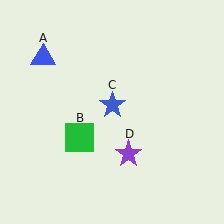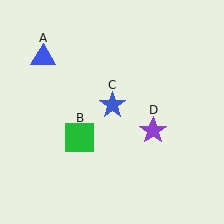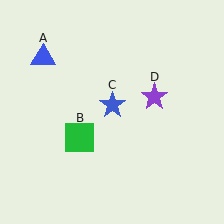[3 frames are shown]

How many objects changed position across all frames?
1 object changed position: purple star (object D).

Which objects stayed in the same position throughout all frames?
Blue triangle (object A) and green square (object B) and blue star (object C) remained stationary.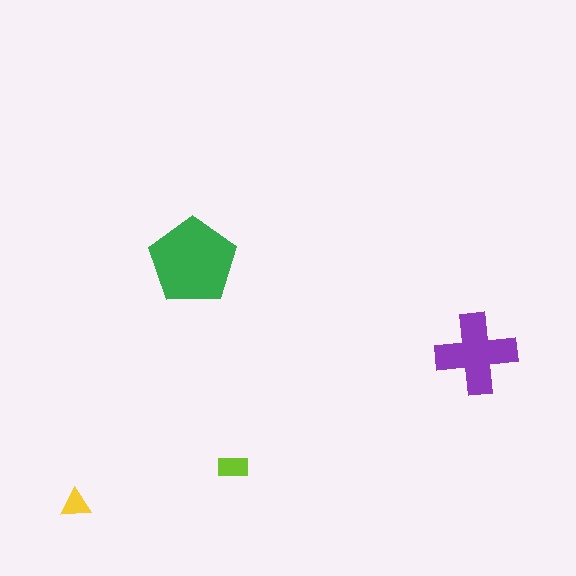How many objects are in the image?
There are 4 objects in the image.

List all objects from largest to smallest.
The green pentagon, the purple cross, the lime rectangle, the yellow triangle.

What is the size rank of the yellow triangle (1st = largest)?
4th.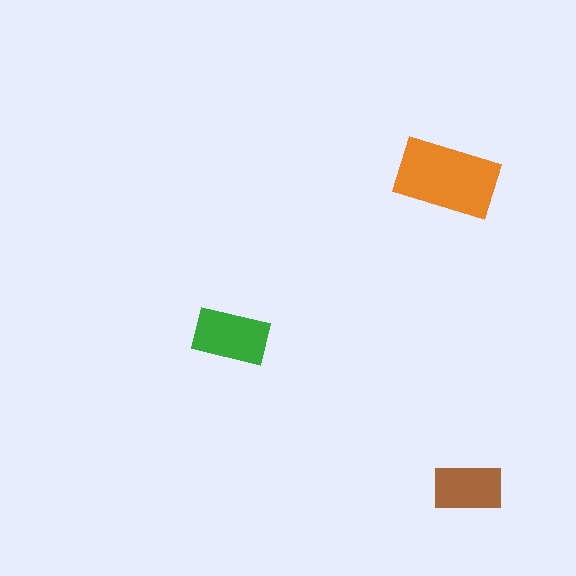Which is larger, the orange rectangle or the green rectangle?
The orange one.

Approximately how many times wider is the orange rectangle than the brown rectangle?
About 1.5 times wider.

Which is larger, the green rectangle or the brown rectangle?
The green one.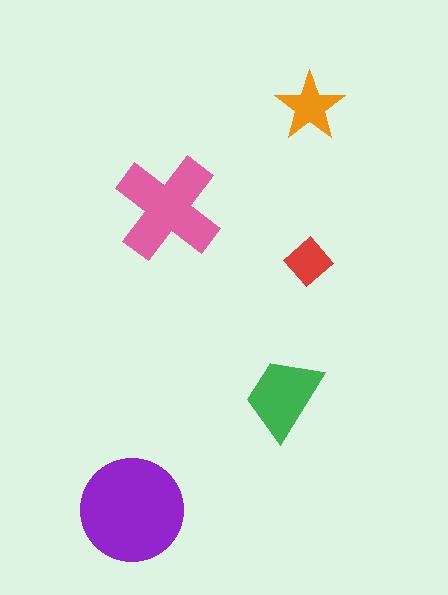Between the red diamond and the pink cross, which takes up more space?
The pink cross.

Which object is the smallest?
The red diamond.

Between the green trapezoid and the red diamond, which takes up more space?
The green trapezoid.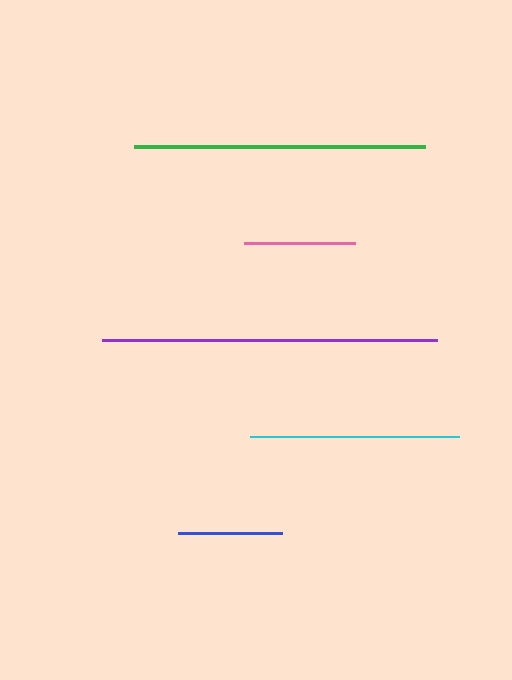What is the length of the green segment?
The green segment is approximately 291 pixels long.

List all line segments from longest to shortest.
From longest to shortest: purple, green, cyan, pink, blue.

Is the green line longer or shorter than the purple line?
The purple line is longer than the green line.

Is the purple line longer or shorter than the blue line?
The purple line is longer than the blue line.